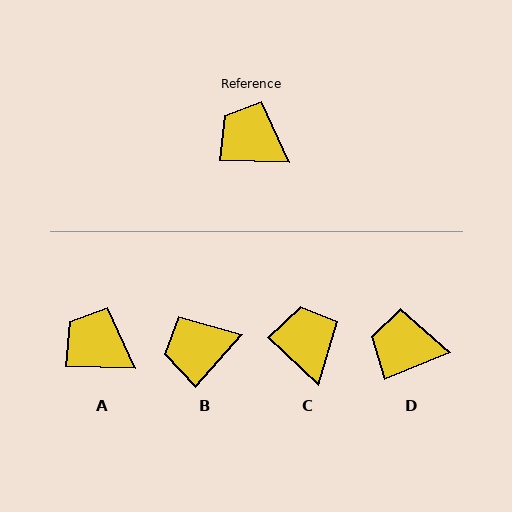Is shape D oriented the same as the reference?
No, it is off by about 23 degrees.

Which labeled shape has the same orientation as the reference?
A.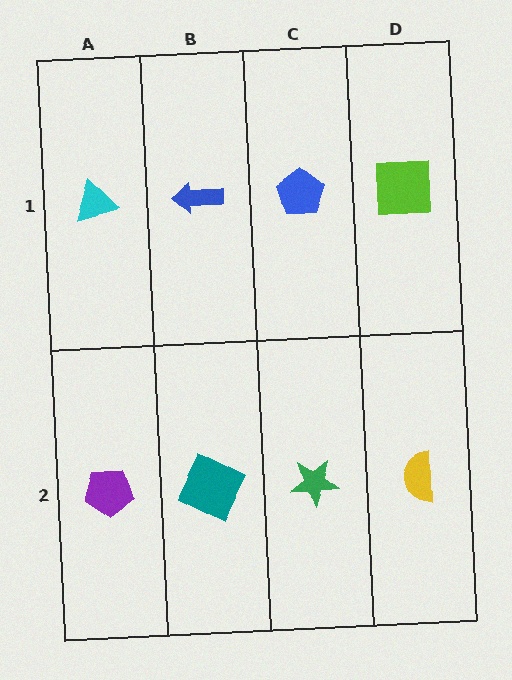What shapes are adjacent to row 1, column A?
A purple pentagon (row 2, column A), a blue arrow (row 1, column B).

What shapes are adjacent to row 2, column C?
A blue pentagon (row 1, column C), a teal square (row 2, column B), a yellow semicircle (row 2, column D).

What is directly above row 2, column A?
A cyan triangle.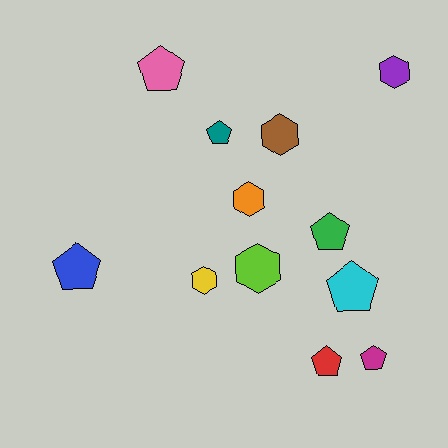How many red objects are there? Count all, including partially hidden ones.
There is 1 red object.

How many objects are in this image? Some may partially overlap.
There are 12 objects.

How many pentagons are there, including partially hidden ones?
There are 7 pentagons.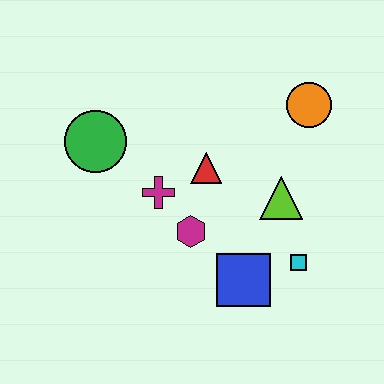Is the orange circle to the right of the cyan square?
Yes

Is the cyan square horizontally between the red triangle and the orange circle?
Yes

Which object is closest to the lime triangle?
The cyan square is closest to the lime triangle.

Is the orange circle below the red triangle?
No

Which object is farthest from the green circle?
The cyan square is farthest from the green circle.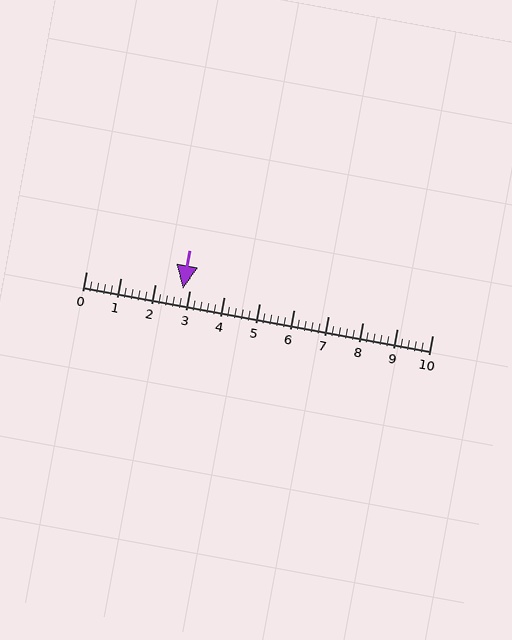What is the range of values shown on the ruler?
The ruler shows values from 0 to 10.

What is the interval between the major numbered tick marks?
The major tick marks are spaced 1 units apart.